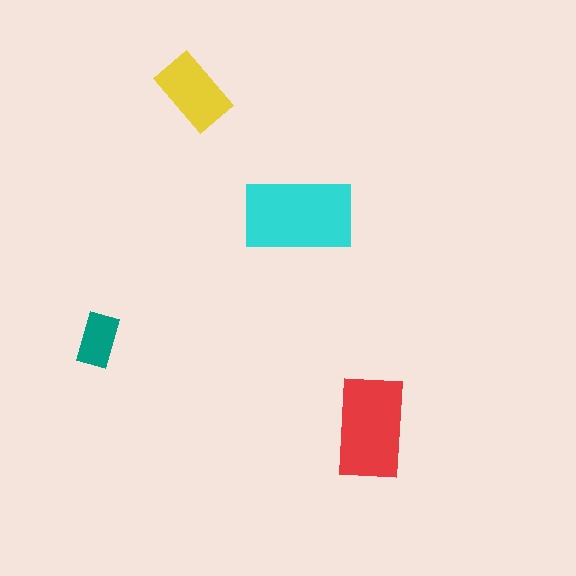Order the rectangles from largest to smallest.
the cyan one, the red one, the yellow one, the teal one.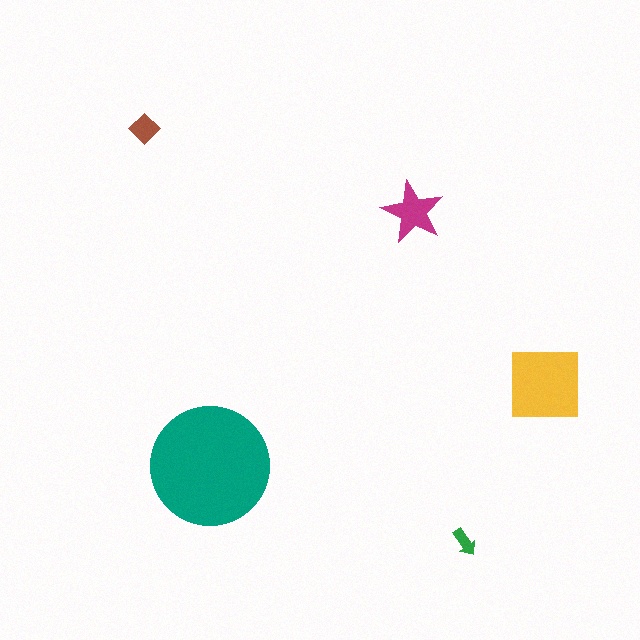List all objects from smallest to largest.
The green arrow, the brown diamond, the magenta star, the yellow square, the teal circle.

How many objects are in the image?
There are 5 objects in the image.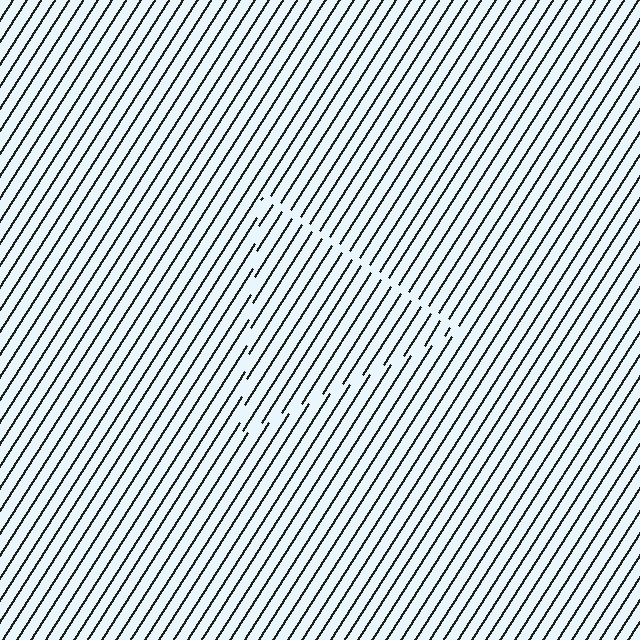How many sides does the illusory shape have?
3 sides — the line-ends trace a triangle.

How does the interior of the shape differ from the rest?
The interior of the shape contains the same grating, shifted by half a period — the contour is defined by the phase discontinuity where line-ends from the inner and outer gratings abut.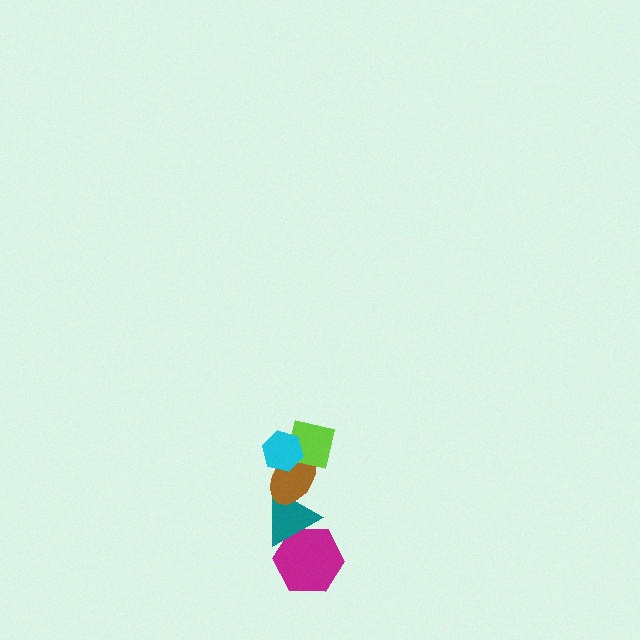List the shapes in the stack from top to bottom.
From top to bottom: the cyan hexagon, the lime square, the brown ellipse, the teal triangle, the magenta hexagon.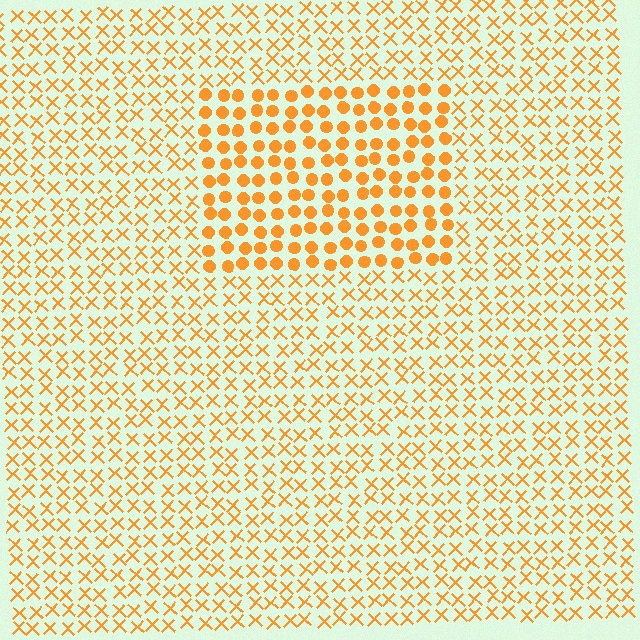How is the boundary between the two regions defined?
The boundary is defined by a change in element shape: circles inside vs. X marks outside. All elements share the same color and spacing.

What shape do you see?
I see a rectangle.